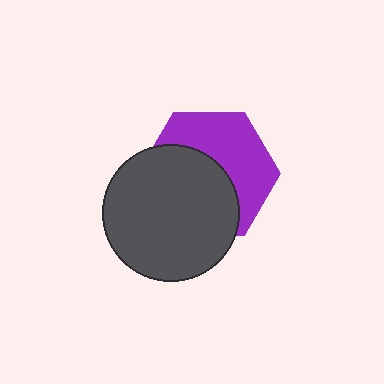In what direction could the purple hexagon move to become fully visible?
The purple hexagon could move toward the upper-right. That would shift it out from behind the dark gray circle entirely.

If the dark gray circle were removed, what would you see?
You would see the complete purple hexagon.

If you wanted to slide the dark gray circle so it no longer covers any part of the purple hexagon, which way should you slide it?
Slide it toward the lower-left — that is the most direct way to separate the two shapes.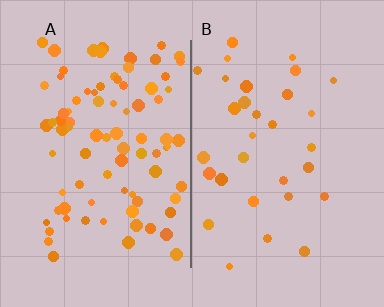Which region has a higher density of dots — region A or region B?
A (the left).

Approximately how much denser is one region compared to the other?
Approximately 2.7× — region A over region B.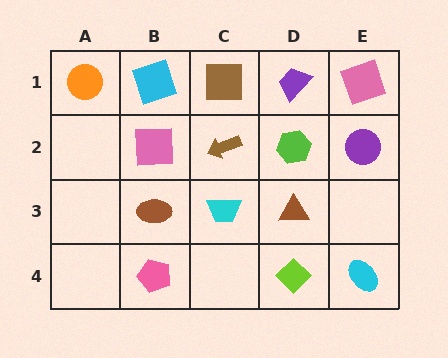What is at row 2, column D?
A lime hexagon.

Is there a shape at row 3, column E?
No, that cell is empty.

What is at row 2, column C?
A brown arrow.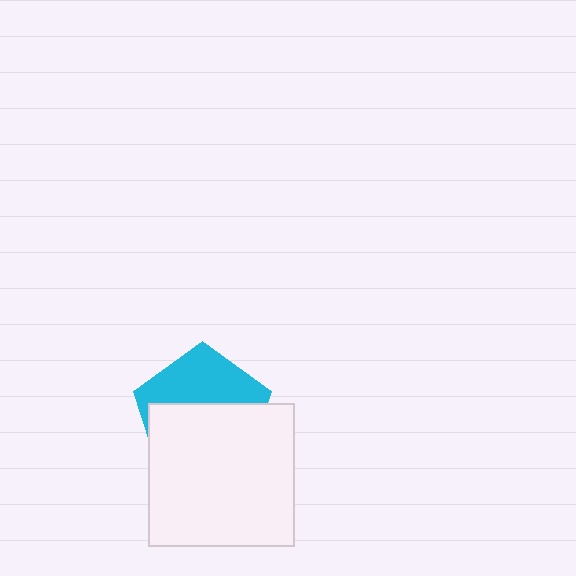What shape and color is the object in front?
The object in front is a white rectangle.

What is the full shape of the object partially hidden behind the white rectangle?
The partially hidden object is a cyan pentagon.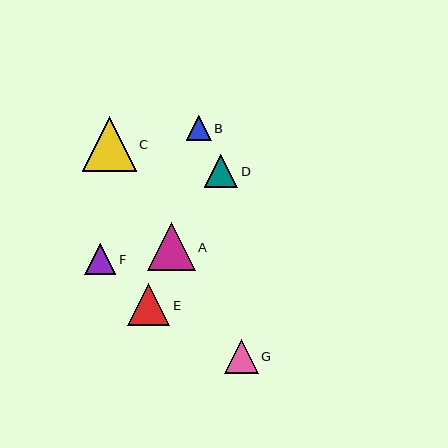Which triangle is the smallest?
Triangle B is the smallest with a size of approximately 25 pixels.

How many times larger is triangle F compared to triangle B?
Triangle F is approximately 1.3 times the size of triangle B.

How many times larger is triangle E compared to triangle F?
Triangle E is approximately 1.3 times the size of triangle F.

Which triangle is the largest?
Triangle C is the largest with a size of approximately 54 pixels.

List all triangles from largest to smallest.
From largest to smallest: C, A, E, G, D, F, B.